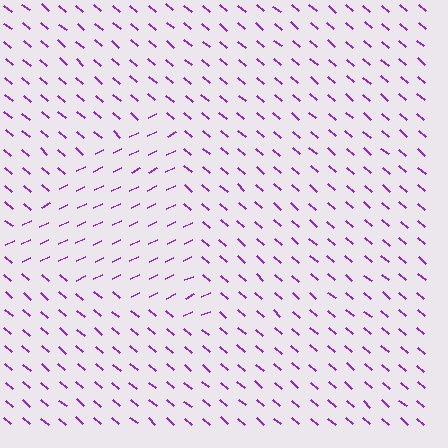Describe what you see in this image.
The image is filled with small purple line segments. A triangle region in the image has lines oriented differently from the surrounding lines, creating a visible texture boundary.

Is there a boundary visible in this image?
Yes, there is a texture boundary formed by a change in line orientation.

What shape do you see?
I see a triangle.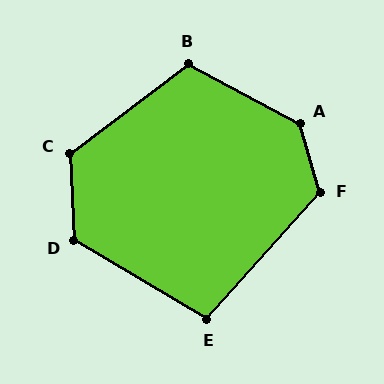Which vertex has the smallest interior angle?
E, at approximately 101 degrees.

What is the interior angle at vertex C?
Approximately 125 degrees (obtuse).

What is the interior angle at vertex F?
Approximately 122 degrees (obtuse).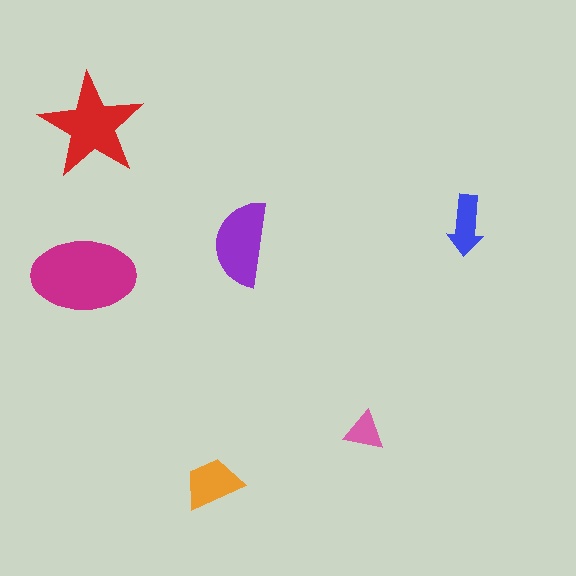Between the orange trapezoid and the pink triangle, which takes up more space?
The orange trapezoid.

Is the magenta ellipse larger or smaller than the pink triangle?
Larger.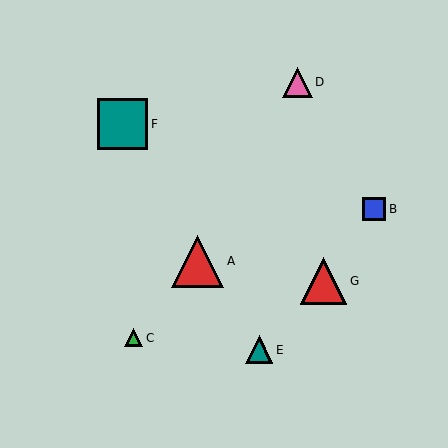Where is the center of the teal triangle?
The center of the teal triangle is at (259, 350).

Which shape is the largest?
The red triangle (labeled A) is the largest.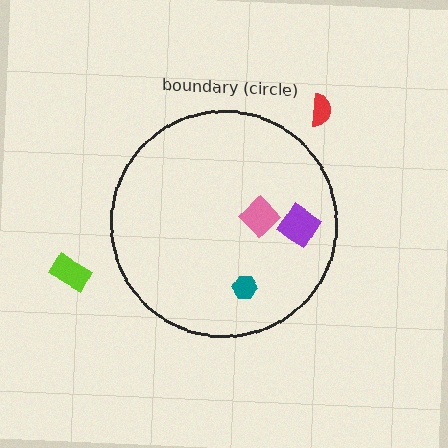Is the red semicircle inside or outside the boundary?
Outside.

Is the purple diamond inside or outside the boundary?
Inside.